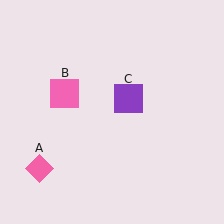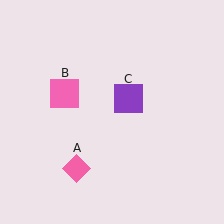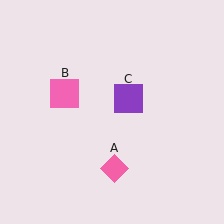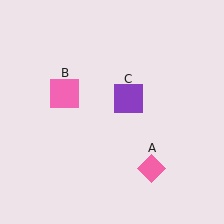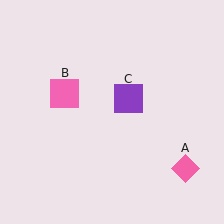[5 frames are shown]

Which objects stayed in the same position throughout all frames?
Pink square (object B) and purple square (object C) remained stationary.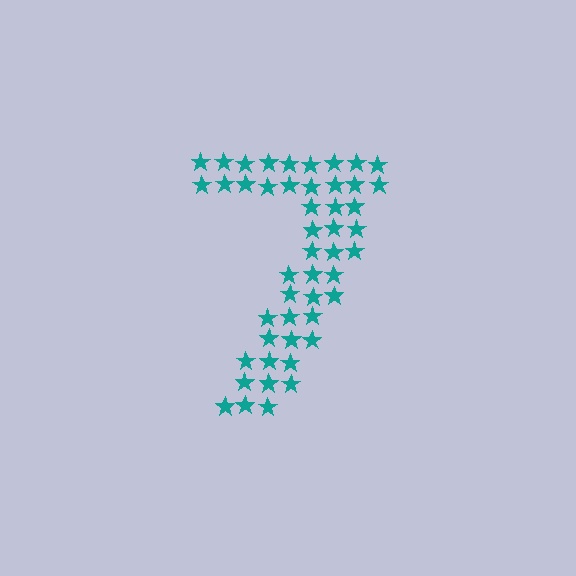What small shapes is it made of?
It is made of small stars.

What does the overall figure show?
The overall figure shows the digit 7.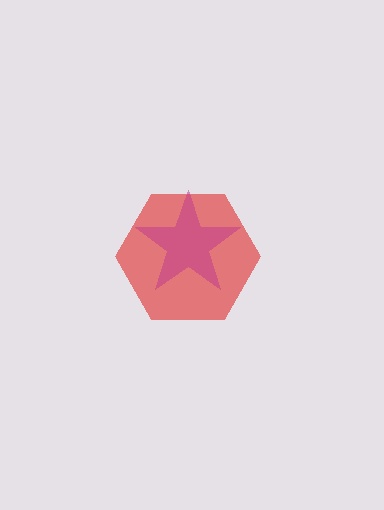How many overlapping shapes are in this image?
There are 2 overlapping shapes in the image.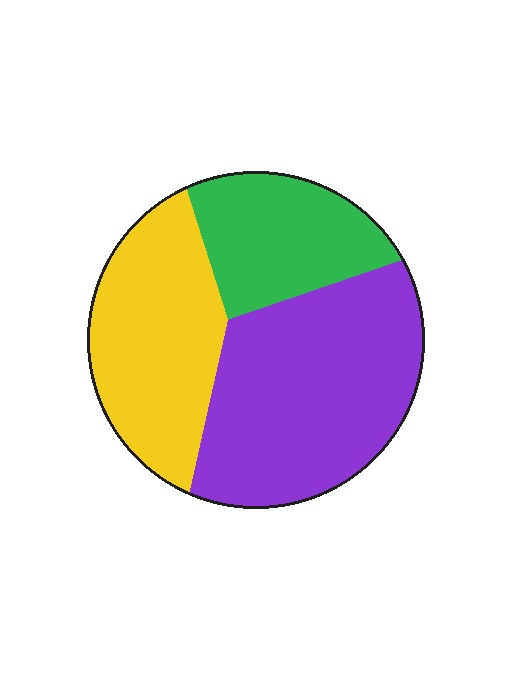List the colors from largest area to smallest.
From largest to smallest: purple, yellow, green.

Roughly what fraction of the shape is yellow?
Yellow covers about 30% of the shape.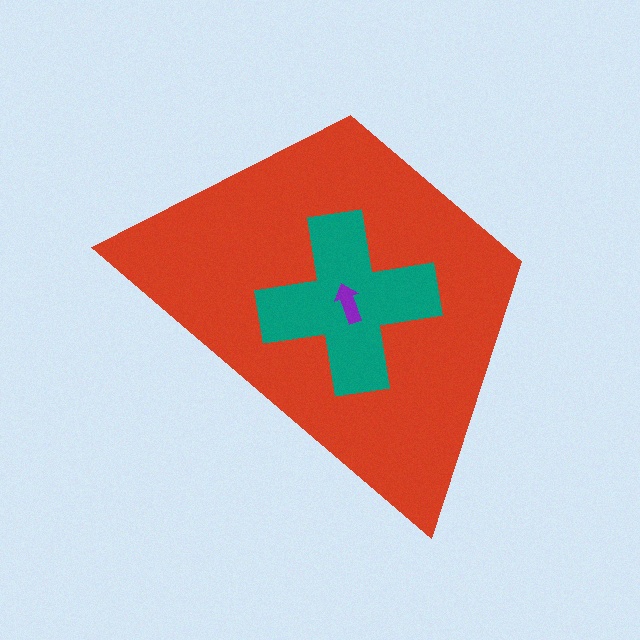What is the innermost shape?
The purple arrow.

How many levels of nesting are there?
3.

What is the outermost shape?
The red trapezoid.